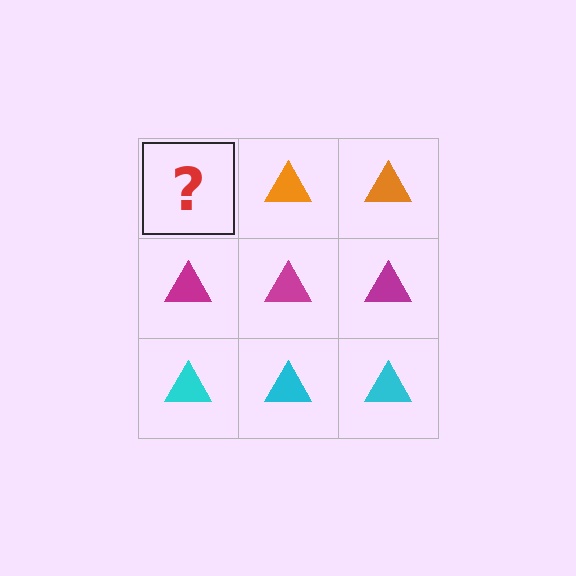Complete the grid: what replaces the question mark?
The question mark should be replaced with an orange triangle.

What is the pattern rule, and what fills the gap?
The rule is that each row has a consistent color. The gap should be filled with an orange triangle.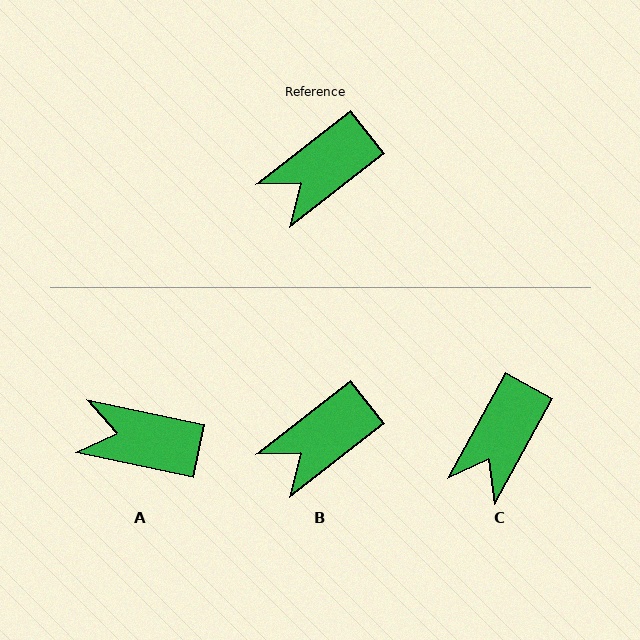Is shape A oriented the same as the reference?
No, it is off by about 50 degrees.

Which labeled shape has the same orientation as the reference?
B.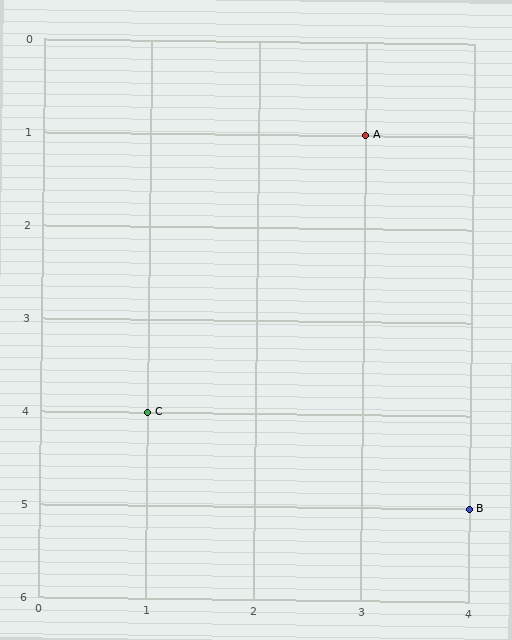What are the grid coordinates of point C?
Point C is at grid coordinates (1, 4).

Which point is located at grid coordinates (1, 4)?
Point C is at (1, 4).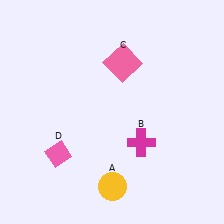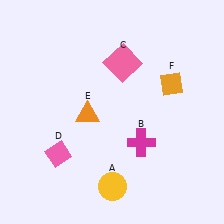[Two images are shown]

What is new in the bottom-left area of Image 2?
An orange triangle (E) was added in the bottom-left area of Image 2.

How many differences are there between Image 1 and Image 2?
There are 2 differences between the two images.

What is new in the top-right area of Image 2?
An orange diamond (F) was added in the top-right area of Image 2.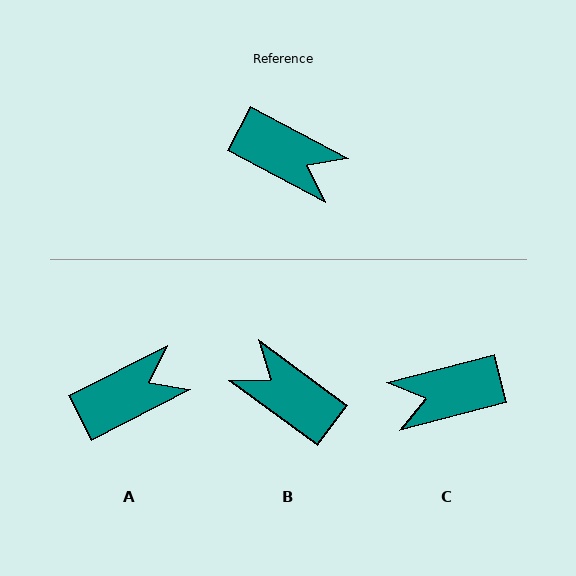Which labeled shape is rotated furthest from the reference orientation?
B, about 172 degrees away.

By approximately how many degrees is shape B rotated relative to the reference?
Approximately 172 degrees counter-clockwise.